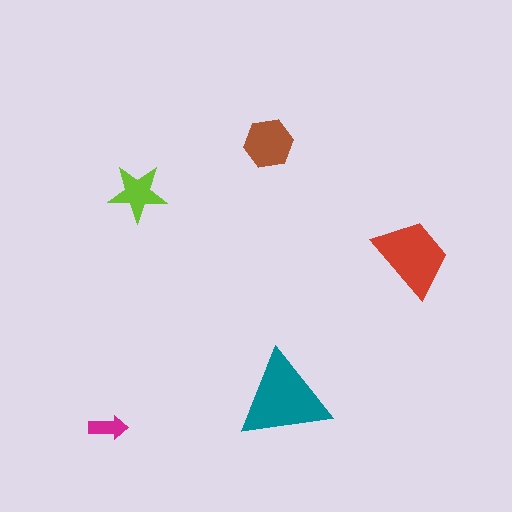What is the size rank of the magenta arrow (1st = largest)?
5th.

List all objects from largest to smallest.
The teal triangle, the red trapezoid, the brown hexagon, the lime star, the magenta arrow.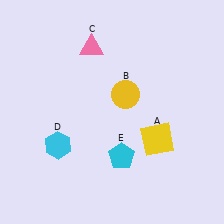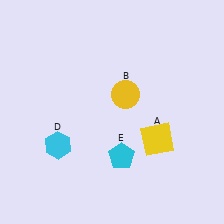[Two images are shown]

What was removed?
The pink triangle (C) was removed in Image 2.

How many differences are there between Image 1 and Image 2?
There is 1 difference between the two images.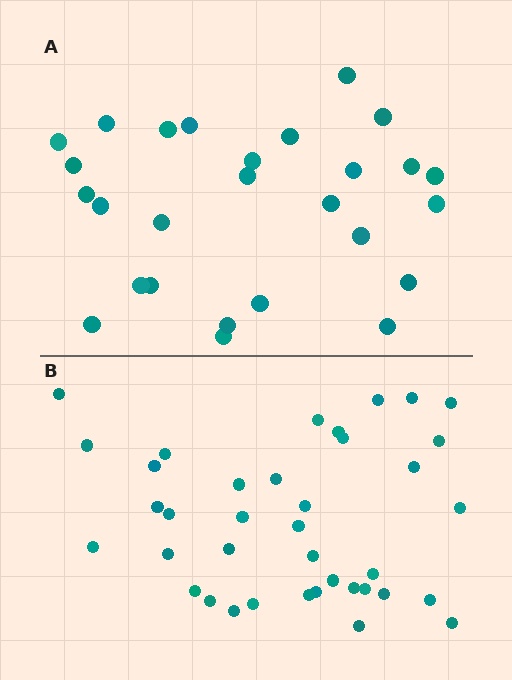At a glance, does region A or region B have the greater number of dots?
Region B (the bottom region) has more dots.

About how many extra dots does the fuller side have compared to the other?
Region B has roughly 12 or so more dots than region A.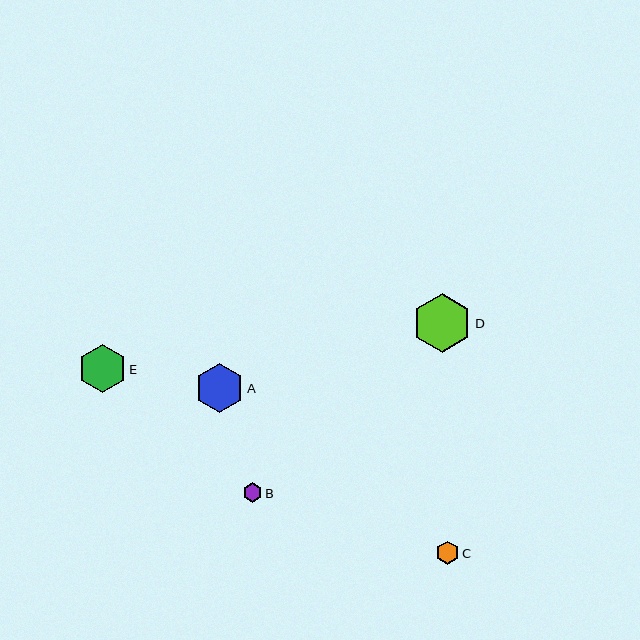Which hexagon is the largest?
Hexagon D is the largest with a size of approximately 59 pixels.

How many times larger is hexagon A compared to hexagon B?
Hexagon A is approximately 2.6 times the size of hexagon B.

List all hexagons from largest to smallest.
From largest to smallest: D, A, E, C, B.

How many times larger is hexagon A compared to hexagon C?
Hexagon A is approximately 2.1 times the size of hexagon C.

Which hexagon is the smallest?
Hexagon B is the smallest with a size of approximately 19 pixels.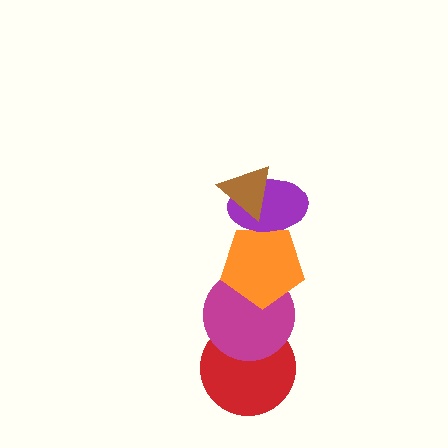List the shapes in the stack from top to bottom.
From top to bottom: the brown triangle, the purple ellipse, the orange pentagon, the magenta circle, the red circle.